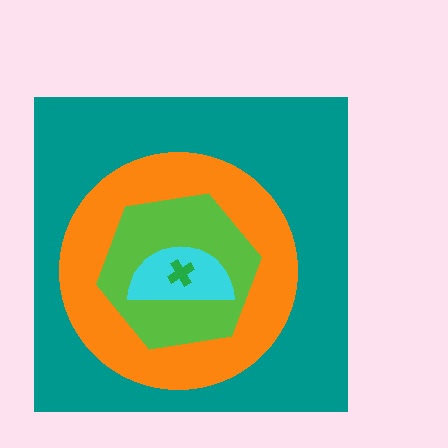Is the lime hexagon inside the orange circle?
Yes.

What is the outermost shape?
The teal square.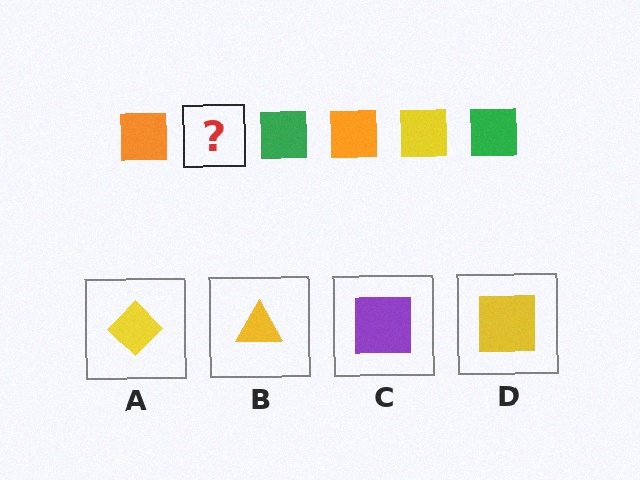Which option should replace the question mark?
Option D.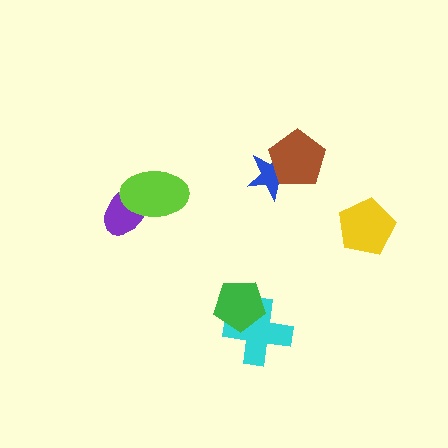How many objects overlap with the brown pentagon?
1 object overlaps with the brown pentagon.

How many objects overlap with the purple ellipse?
1 object overlaps with the purple ellipse.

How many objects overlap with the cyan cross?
1 object overlaps with the cyan cross.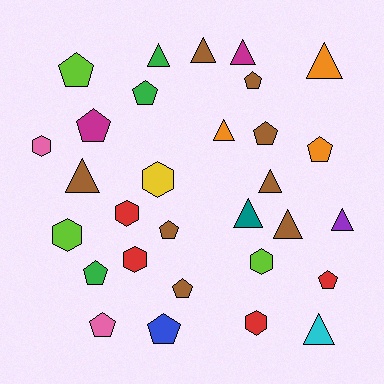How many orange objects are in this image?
There are 3 orange objects.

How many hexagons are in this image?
There are 7 hexagons.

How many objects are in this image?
There are 30 objects.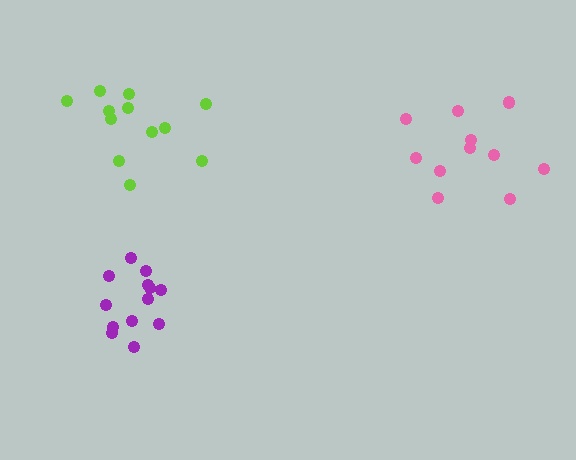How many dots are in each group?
Group 1: 11 dots, Group 2: 12 dots, Group 3: 13 dots (36 total).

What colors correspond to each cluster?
The clusters are colored: pink, lime, purple.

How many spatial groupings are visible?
There are 3 spatial groupings.